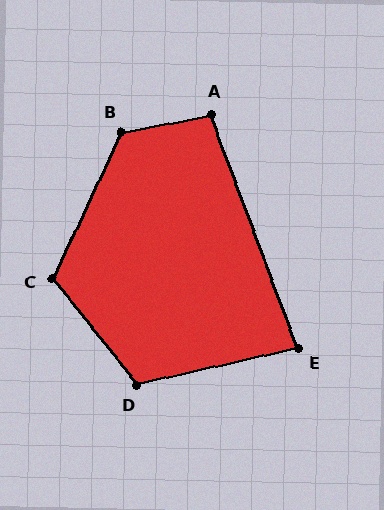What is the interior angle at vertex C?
Approximately 116 degrees (obtuse).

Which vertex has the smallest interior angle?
E, at approximately 83 degrees.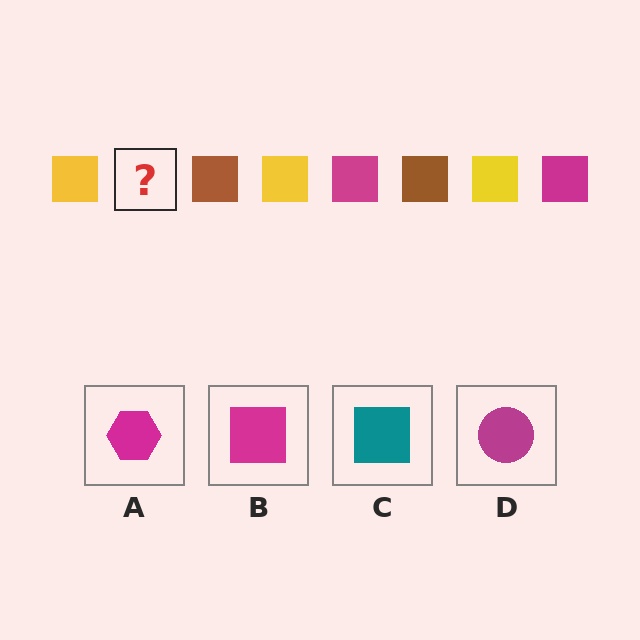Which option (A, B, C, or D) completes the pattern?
B.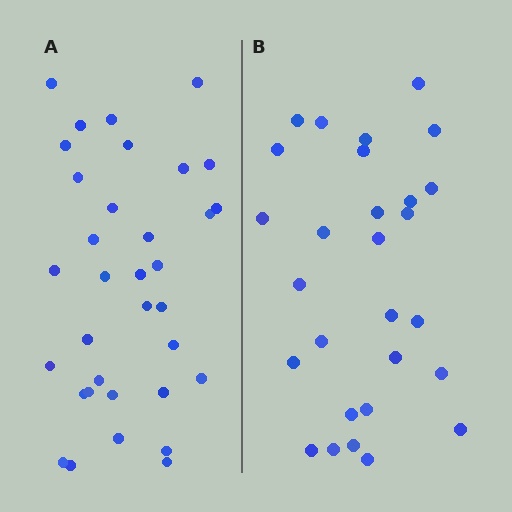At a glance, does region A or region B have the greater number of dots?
Region A (the left region) has more dots.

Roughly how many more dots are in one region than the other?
Region A has about 6 more dots than region B.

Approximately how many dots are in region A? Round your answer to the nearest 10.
About 30 dots. (The exact count is 34, which rounds to 30.)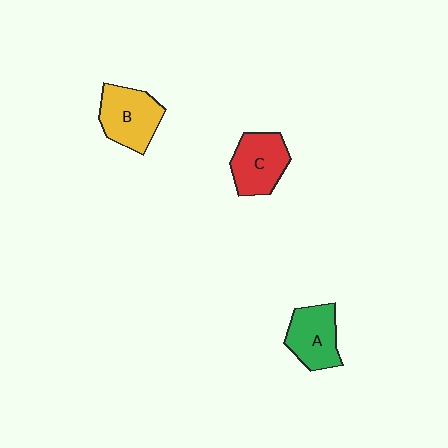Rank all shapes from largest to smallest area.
From largest to smallest: B (yellow), C (red), A (green).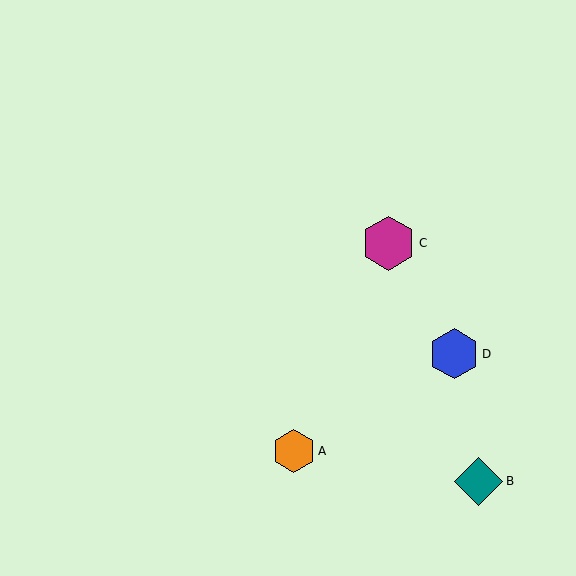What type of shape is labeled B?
Shape B is a teal diamond.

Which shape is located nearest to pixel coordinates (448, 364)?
The blue hexagon (labeled D) at (454, 354) is nearest to that location.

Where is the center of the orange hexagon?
The center of the orange hexagon is at (294, 451).